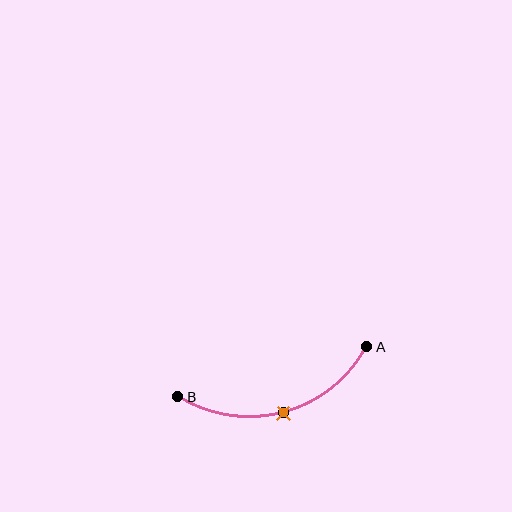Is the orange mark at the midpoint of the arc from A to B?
Yes. The orange mark lies on the arc at equal arc-length from both A and B — it is the arc midpoint.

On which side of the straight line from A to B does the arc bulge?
The arc bulges below the straight line connecting A and B.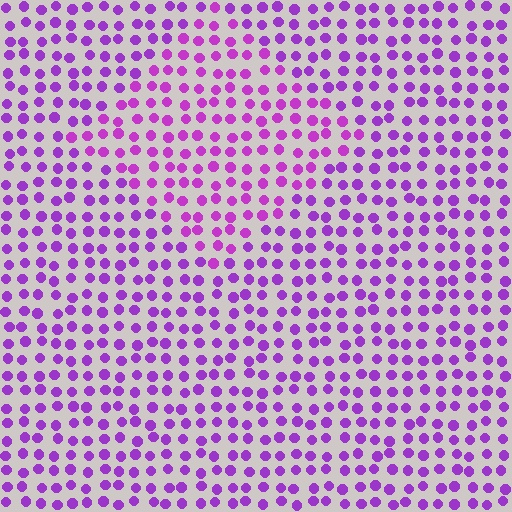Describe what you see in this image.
The image is filled with small purple elements in a uniform arrangement. A diamond-shaped region is visible where the elements are tinted to a slightly different hue, forming a subtle color boundary.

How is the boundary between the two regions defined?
The boundary is defined purely by a slight shift in hue (about 16 degrees). Spacing, size, and orientation are identical on both sides.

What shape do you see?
I see a diamond.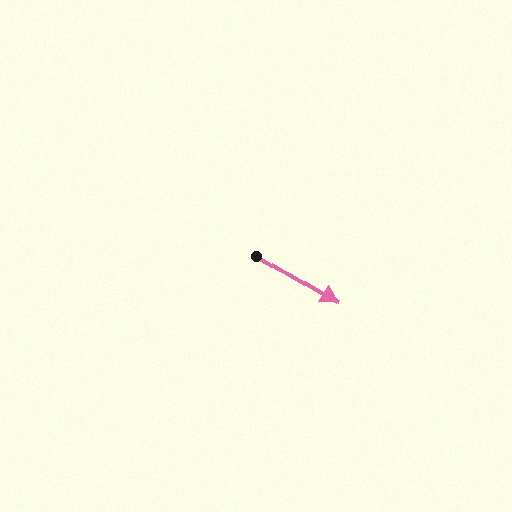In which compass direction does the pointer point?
Southeast.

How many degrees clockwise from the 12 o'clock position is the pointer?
Approximately 121 degrees.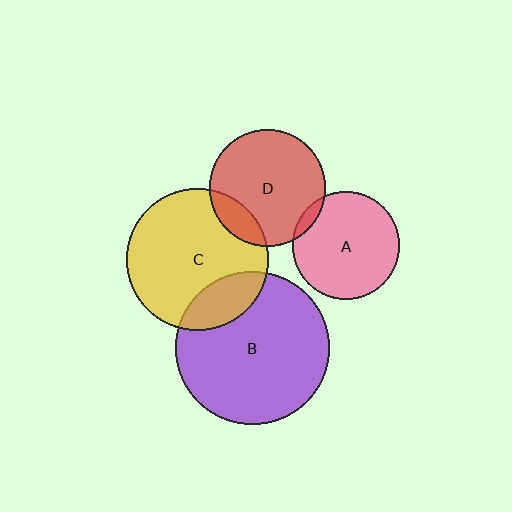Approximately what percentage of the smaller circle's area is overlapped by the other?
Approximately 20%.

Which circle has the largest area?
Circle B (purple).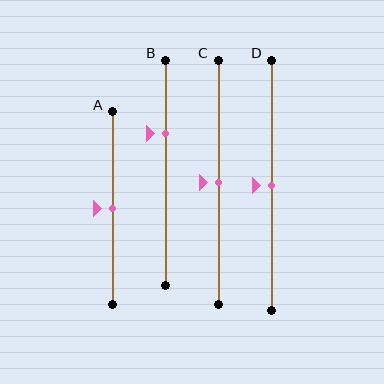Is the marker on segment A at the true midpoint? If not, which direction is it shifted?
Yes, the marker on segment A is at the true midpoint.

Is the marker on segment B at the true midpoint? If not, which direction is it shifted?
No, the marker on segment B is shifted upward by about 18% of the segment length.